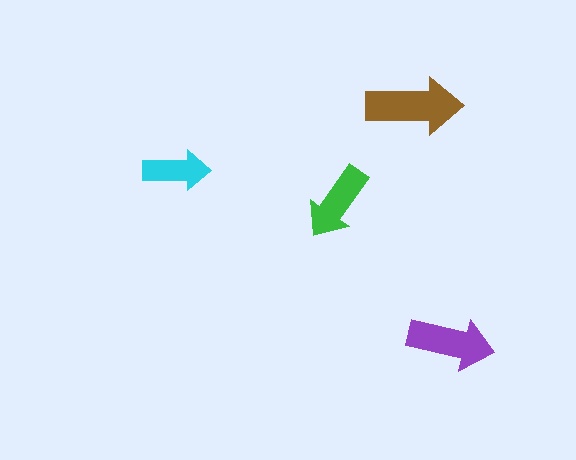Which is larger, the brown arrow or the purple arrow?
The brown one.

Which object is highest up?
The brown arrow is topmost.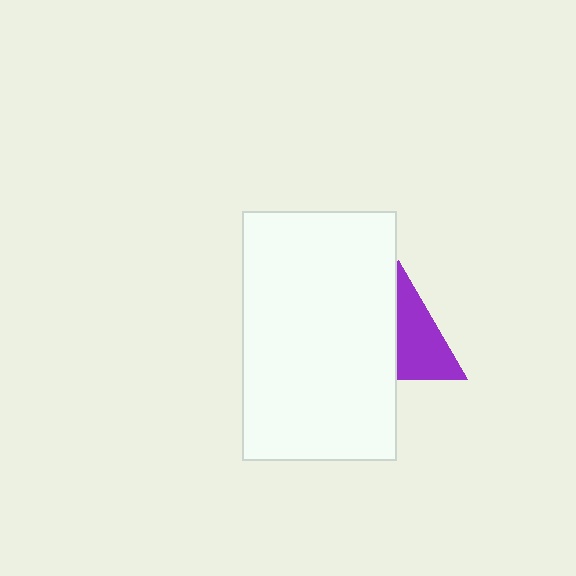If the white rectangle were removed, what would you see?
You would see the complete purple triangle.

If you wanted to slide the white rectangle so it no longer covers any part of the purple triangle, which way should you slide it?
Slide it left — that is the most direct way to separate the two shapes.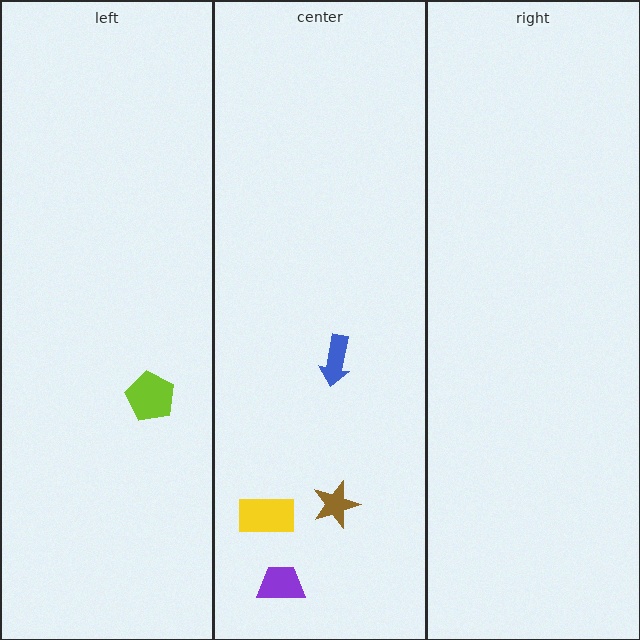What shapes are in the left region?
The lime pentagon.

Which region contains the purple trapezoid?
The center region.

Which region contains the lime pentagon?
The left region.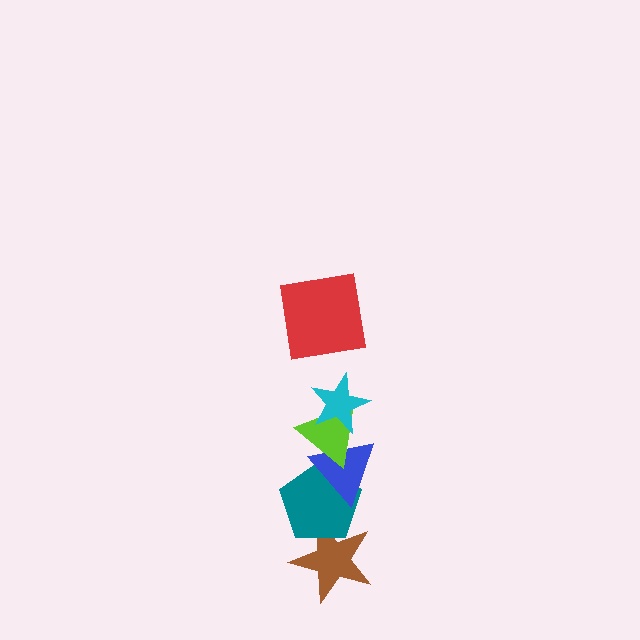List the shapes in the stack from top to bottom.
From top to bottom: the red square, the cyan star, the lime triangle, the blue triangle, the teal pentagon, the brown star.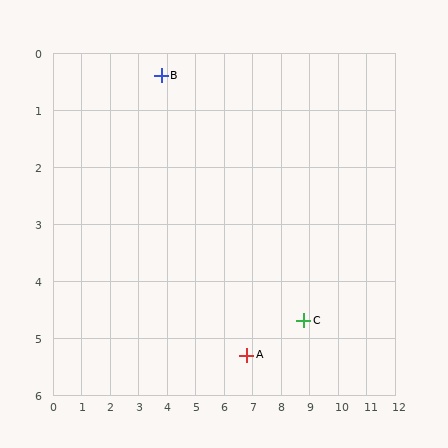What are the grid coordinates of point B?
Point B is at approximately (3.8, 0.4).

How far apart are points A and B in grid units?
Points A and B are about 5.7 grid units apart.